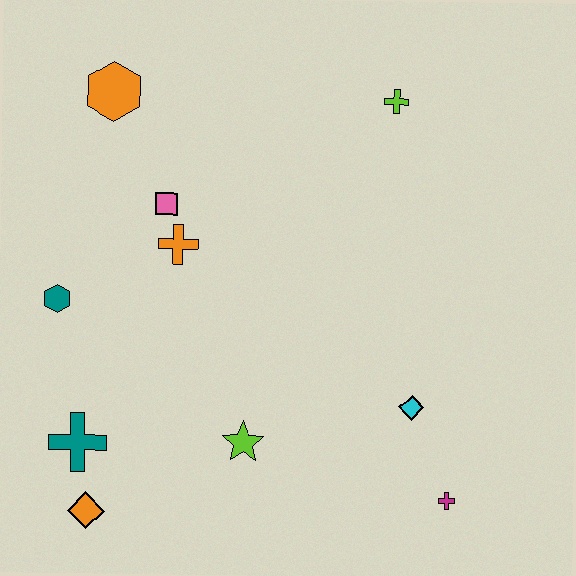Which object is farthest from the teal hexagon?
The magenta cross is farthest from the teal hexagon.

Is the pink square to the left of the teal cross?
No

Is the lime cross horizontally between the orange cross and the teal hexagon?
No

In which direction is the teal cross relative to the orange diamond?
The teal cross is above the orange diamond.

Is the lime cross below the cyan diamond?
No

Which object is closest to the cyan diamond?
The magenta cross is closest to the cyan diamond.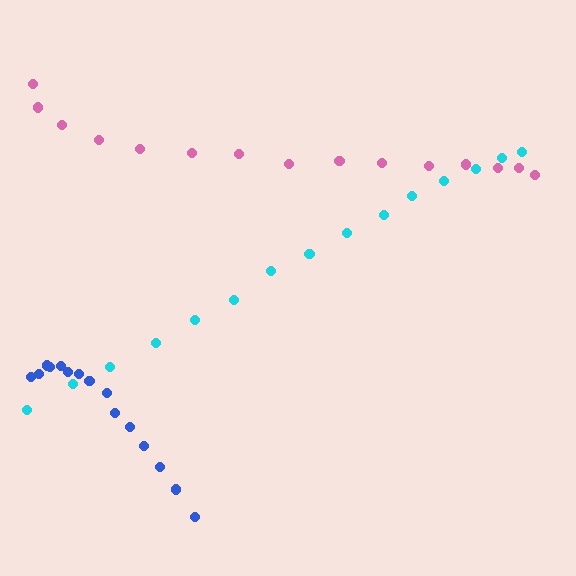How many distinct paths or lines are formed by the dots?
There are 3 distinct paths.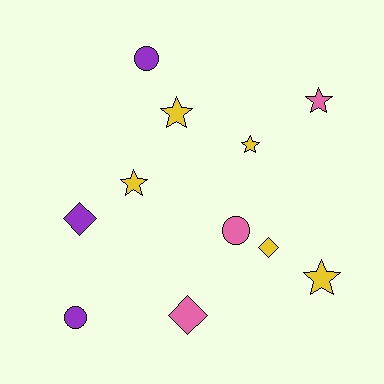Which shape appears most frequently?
Star, with 5 objects.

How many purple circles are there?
There are 2 purple circles.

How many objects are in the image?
There are 11 objects.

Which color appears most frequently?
Yellow, with 5 objects.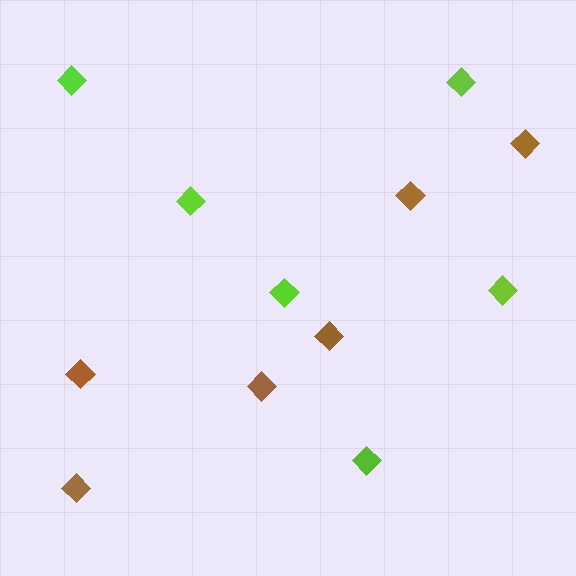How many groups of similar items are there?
There are 2 groups: one group of brown diamonds (6) and one group of lime diamonds (6).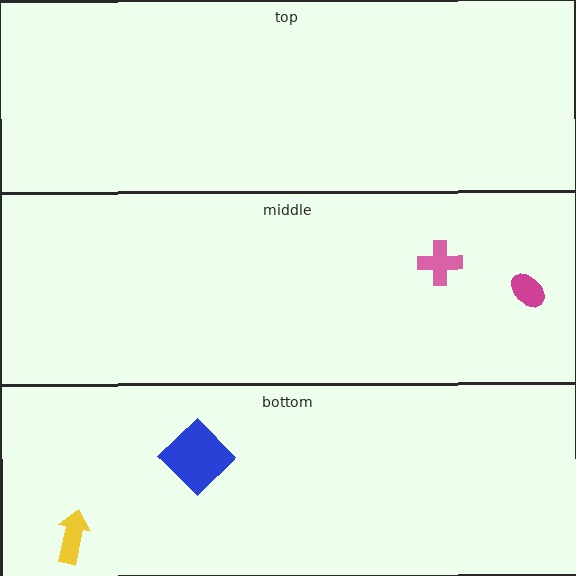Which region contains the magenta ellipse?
The middle region.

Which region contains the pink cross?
The middle region.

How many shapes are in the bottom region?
2.